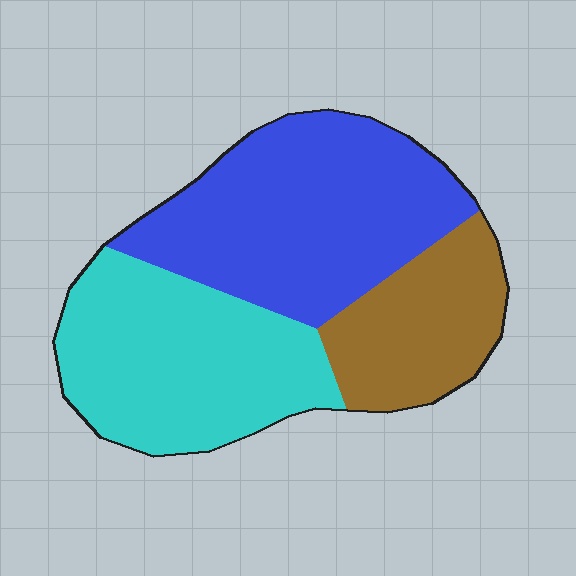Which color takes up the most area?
Blue, at roughly 40%.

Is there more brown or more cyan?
Cyan.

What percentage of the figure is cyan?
Cyan takes up between a third and a half of the figure.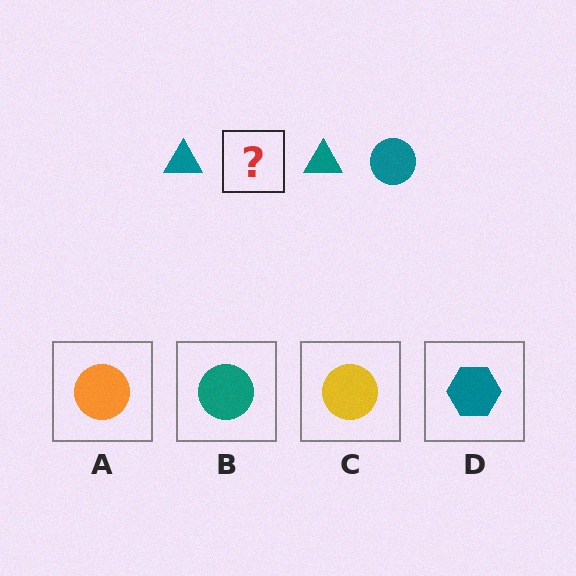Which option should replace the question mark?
Option B.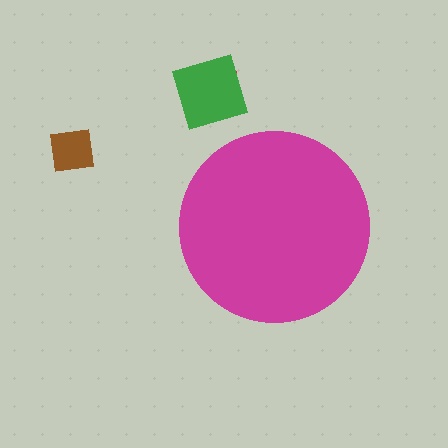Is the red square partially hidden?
No, the red square is fully visible.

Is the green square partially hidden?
No, the green square is fully visible.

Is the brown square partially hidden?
No, the brown square is fully visible.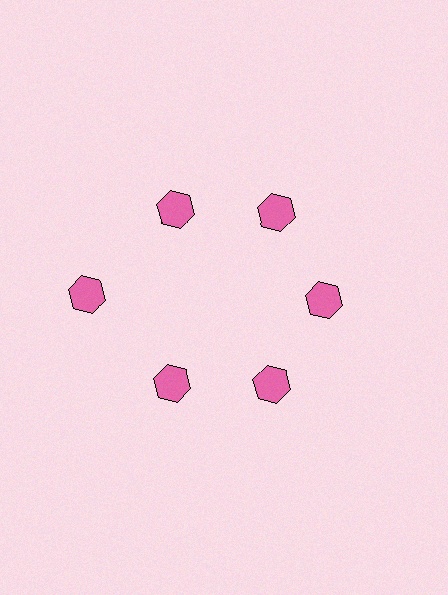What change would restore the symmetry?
The symmetry would be restored by moving it inward, back onto the ring so that all 6 hexagons sit at equal angles and equal distance from the center.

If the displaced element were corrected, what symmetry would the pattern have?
It would have 6-fold rotational symmetry — the pattern would map onto itself every 60 degrees.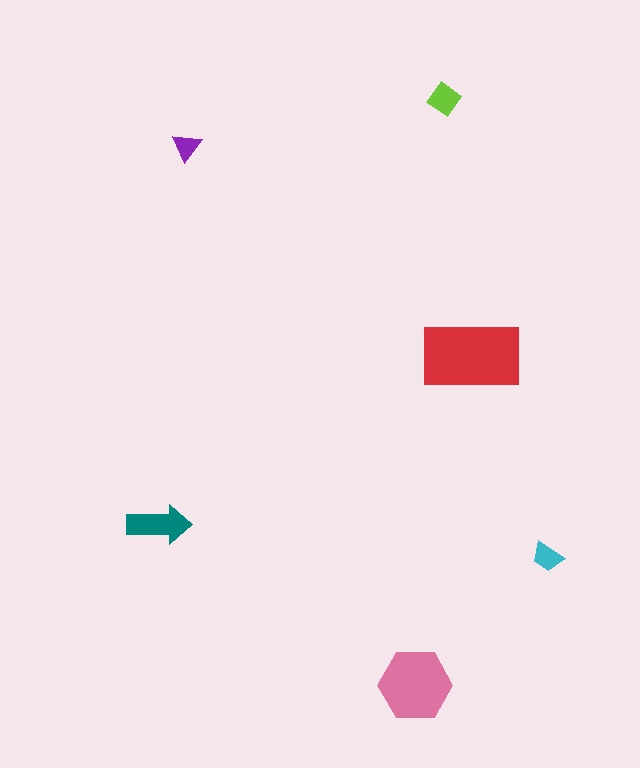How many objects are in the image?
There are 6 objects in the image.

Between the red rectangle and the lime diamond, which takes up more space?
The red rectangle.